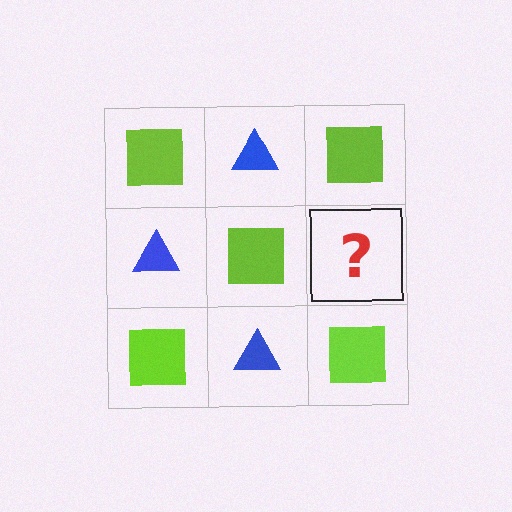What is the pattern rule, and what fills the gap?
The rule is that it alternates lime square and blue triangle in a checkerboard pattern. The gap should be filled with a blue triangle.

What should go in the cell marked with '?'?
The missing cell should contain a blue triangle.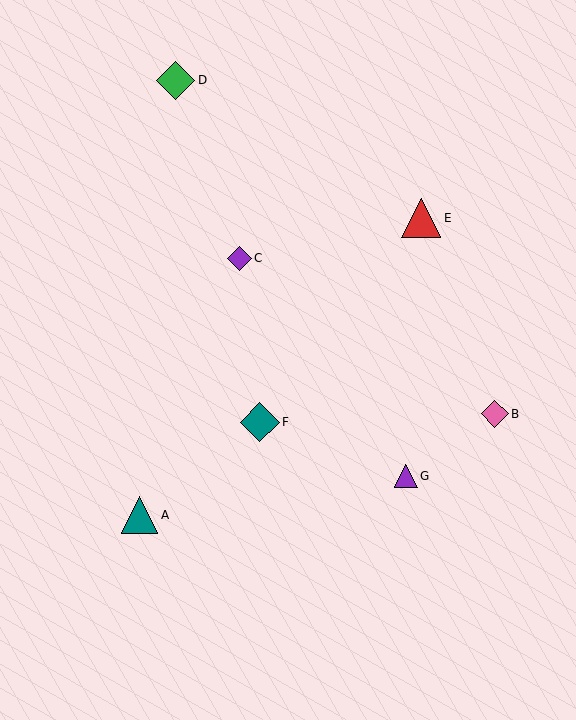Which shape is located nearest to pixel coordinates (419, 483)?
The purple triangle (labeled G) at (406, 476) is nearest to that location.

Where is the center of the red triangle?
The center of the red triangle is at (421, 218).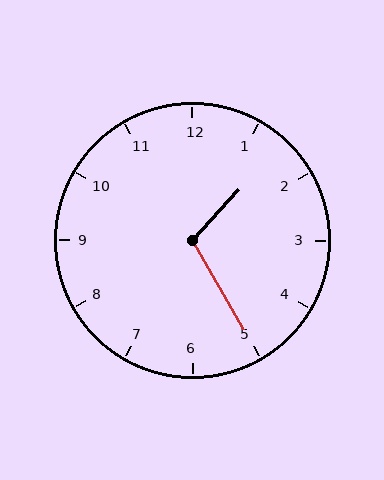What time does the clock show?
1:25.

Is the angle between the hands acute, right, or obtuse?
It is obtuse.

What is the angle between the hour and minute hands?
Approximately 108 degrees.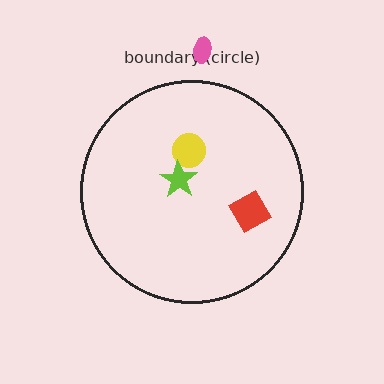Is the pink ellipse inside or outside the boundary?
Outside.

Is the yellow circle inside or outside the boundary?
Inside.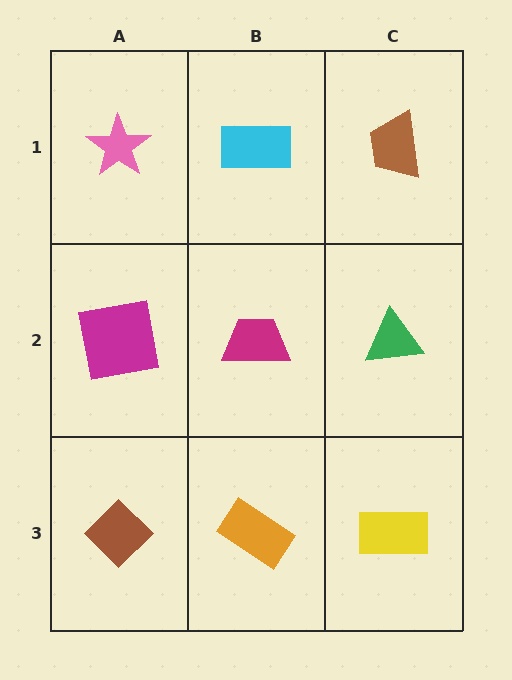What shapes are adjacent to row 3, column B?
A magenta trapezoid (row 2, column B), a brown diamond (row 3, column A), a yellow rectangle (row 3, column C).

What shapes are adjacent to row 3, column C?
A green triangle (row 2, column C), an orange rectangle (row 3, column B).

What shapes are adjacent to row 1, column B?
A magenta trapezoid (row 2, column B), a pink star (row 1, column A), a brown trapezoid (row 1, column C).